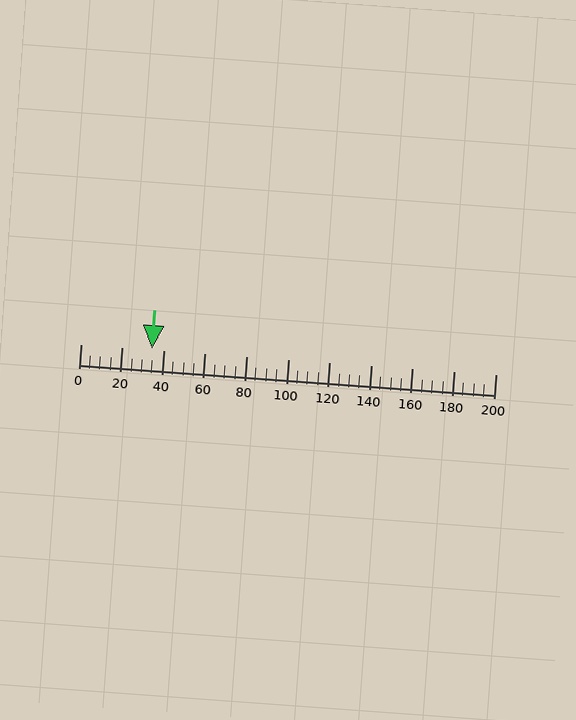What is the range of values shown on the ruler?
The ruler shows values from 0 to 200.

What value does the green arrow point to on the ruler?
The green arrow points to approximately 35.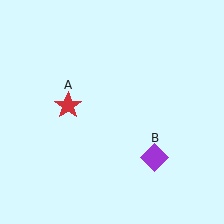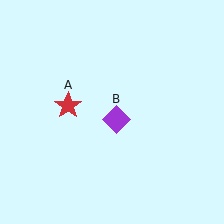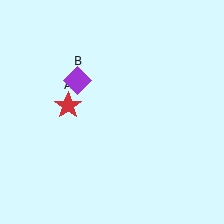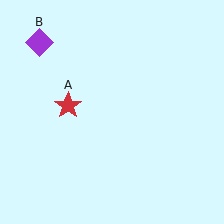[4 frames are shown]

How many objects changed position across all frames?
1 object changed position: purple diamond (object B).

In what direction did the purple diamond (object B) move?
The purple diamond (object B) moved up and to the left.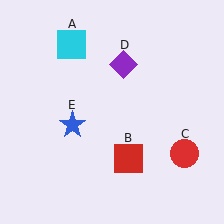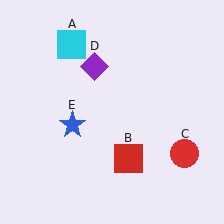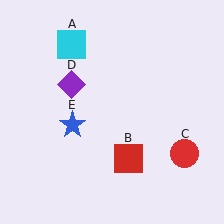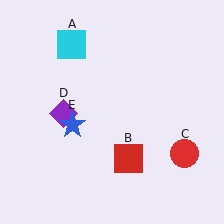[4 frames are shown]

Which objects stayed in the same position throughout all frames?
Cyan square (object A) and red square (object B) and red circle (object C) and blue star (object E) remained stationary.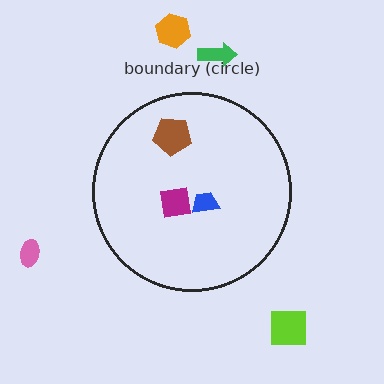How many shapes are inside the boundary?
3 inside, 4 outside.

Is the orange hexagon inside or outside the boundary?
Outside.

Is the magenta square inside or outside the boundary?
Inside.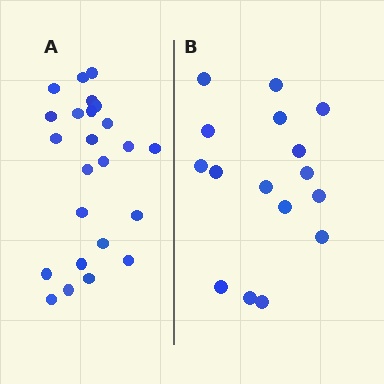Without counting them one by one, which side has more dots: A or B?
Region A (the left region) has more dots.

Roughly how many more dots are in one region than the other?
Region A has roughly 8 or so more dots than region B.